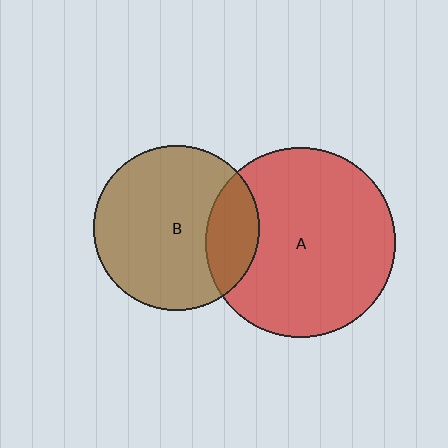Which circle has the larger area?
Circle A (red).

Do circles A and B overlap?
Yes.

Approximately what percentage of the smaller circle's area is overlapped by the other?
Approximately 20%.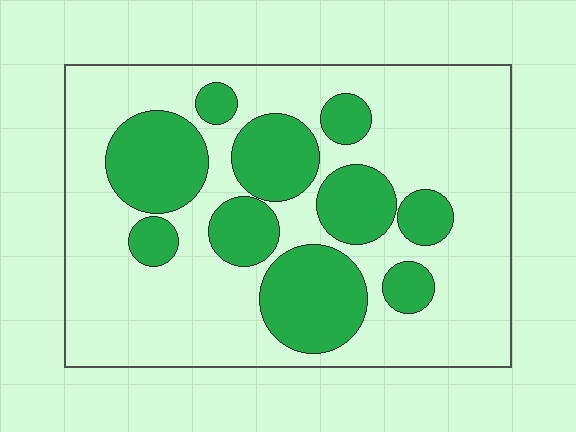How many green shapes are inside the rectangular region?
10.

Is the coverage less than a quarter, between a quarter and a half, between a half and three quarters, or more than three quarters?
Between a quarter and a half.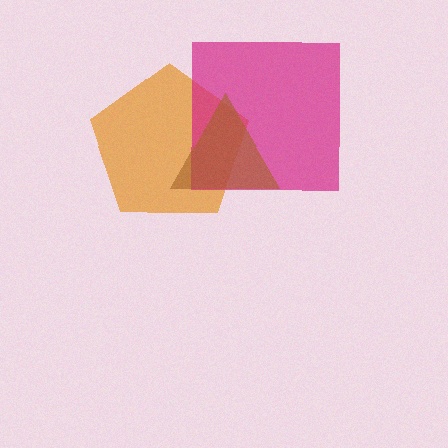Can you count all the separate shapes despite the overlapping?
Yes, there are 3 separate shapes.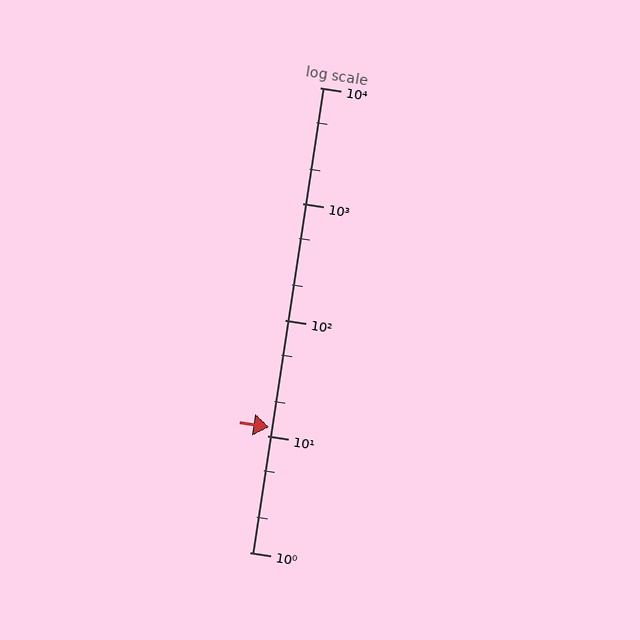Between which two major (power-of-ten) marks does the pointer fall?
The pointer is between 10 and 100.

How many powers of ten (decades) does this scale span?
The scale spans 4 decades, from 1 to 10000.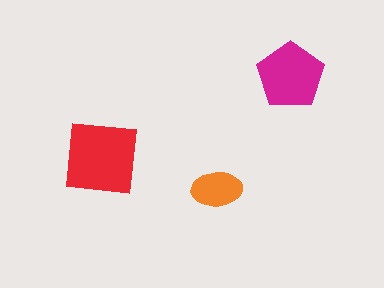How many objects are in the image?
There are 3 objects in the image.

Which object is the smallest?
The orange ellipse.